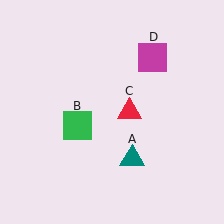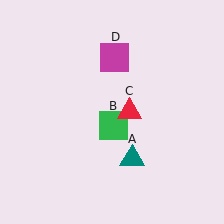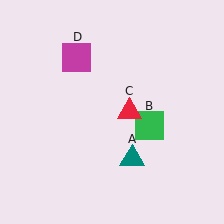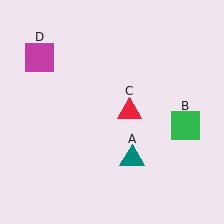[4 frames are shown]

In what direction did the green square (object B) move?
The green square (object B) moved right.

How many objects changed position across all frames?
2 objects changed position: green square (object B), magenta square (object D).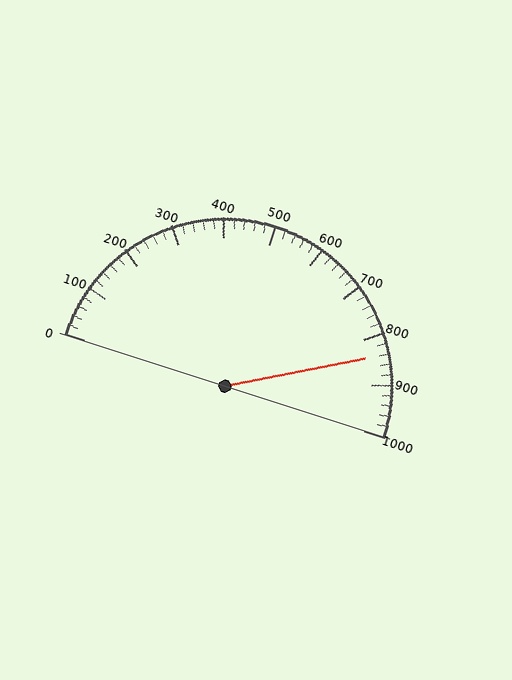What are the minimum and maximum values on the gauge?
The gauge ranges from 0 to 1000.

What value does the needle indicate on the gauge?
The needle indicates approximately 840.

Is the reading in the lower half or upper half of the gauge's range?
The reading is in the upper half of the range (0 to 1000).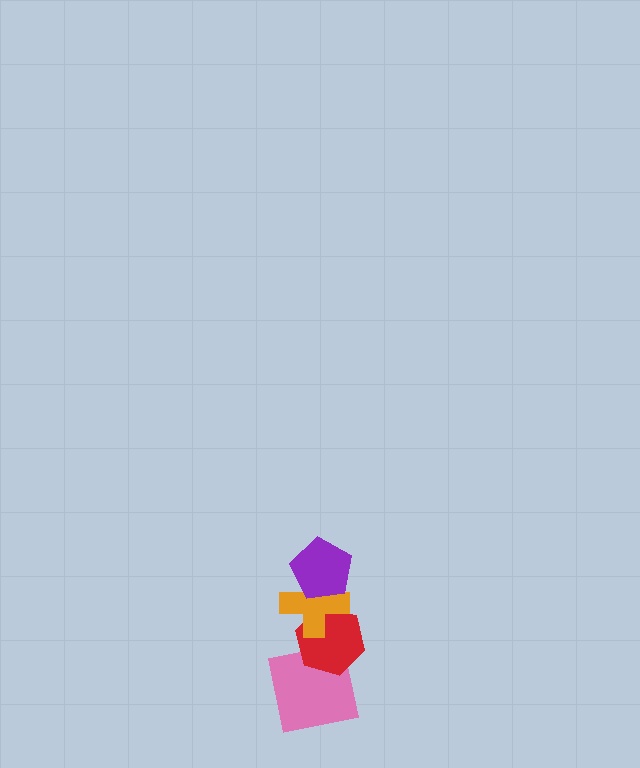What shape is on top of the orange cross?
The purple pentagon is on top of the orange cross.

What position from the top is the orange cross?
The orange cross is 2nd from the top.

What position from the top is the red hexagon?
The red hexagon is 3rd from the top.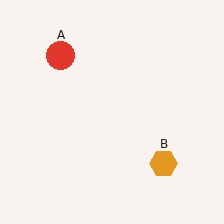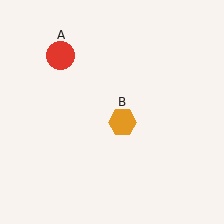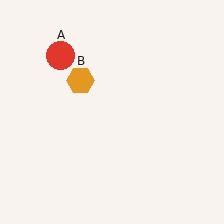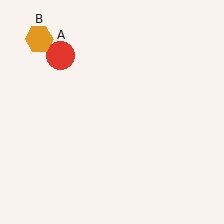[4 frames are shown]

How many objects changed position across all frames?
1 object changed position: orange hexagon (object B).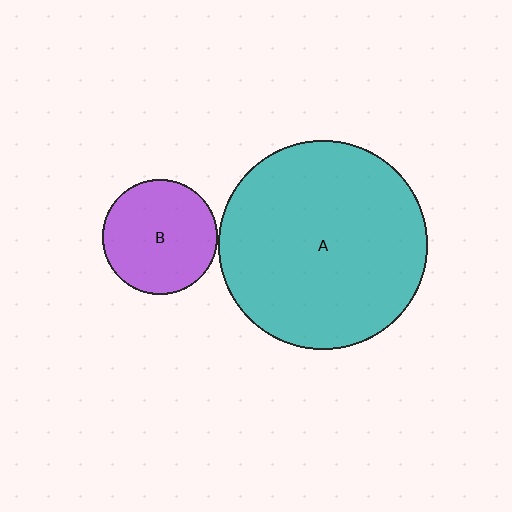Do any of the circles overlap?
No, none of the circles overlap.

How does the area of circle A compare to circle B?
Approximately 3.3 times.